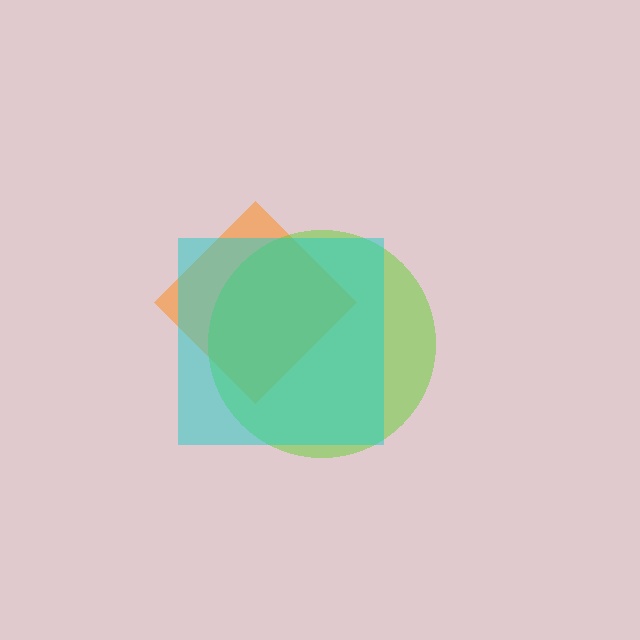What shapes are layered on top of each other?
The layered shapes are: an orange diamond, a lime circle, a cyan square.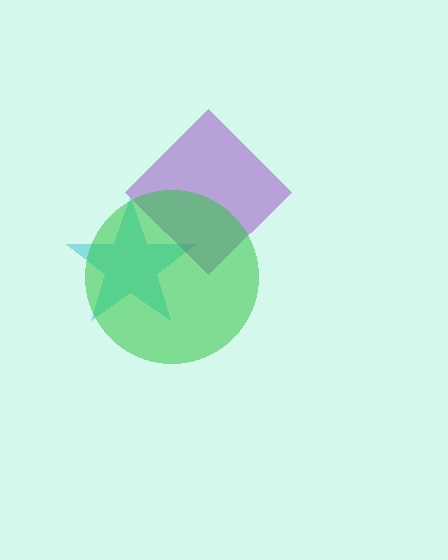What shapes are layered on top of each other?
The layered shapes are: a cyan star, a purple diamond, a green circle.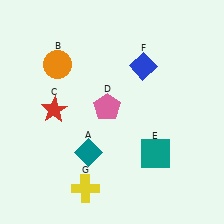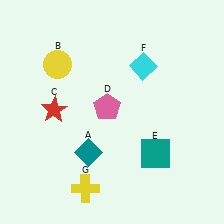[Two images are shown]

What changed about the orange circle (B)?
In Image 1, B is orange. In Image 2, it changed to yellow.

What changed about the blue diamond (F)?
In Image 1, F is blue. In Image 2, it changed to cyan.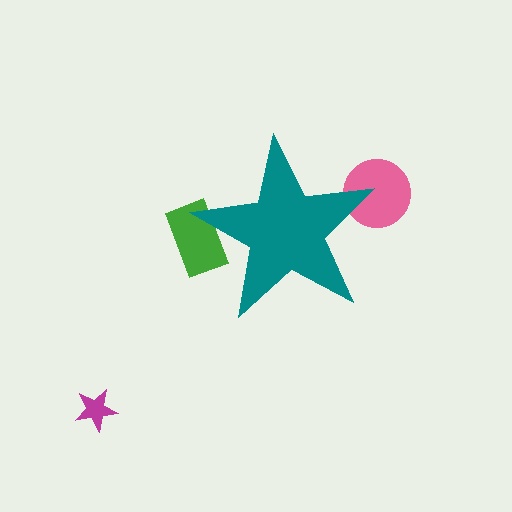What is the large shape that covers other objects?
A teal star.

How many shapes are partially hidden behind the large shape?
2 shapes are partially hidden.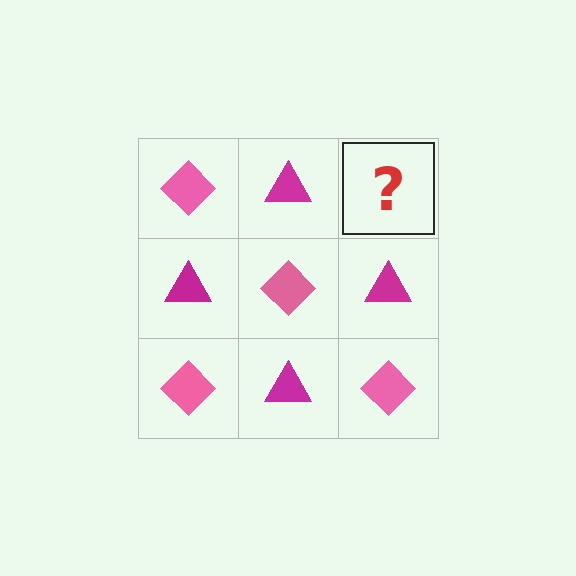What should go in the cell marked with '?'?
The missing cell should contain a pink diamond.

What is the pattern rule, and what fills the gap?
The rule is that it alternates pink diamond and magenta triangle in a checkerboard pattern. The gap should be filled with a pink diamond.